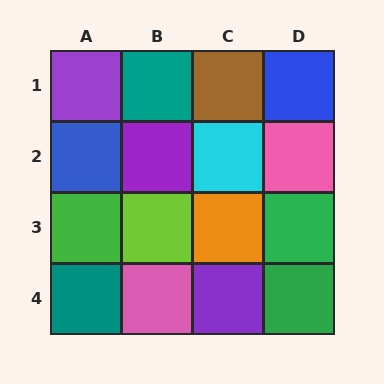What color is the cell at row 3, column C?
Orange.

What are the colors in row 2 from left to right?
Blue, purple, cyan, pink.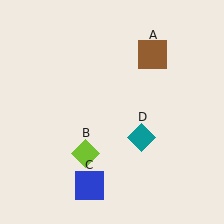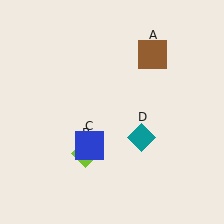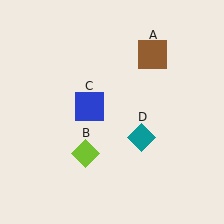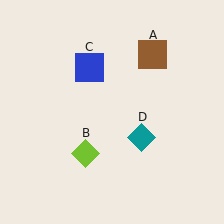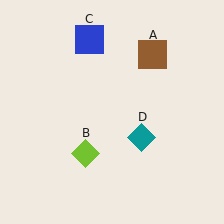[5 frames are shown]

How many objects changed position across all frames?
1 object changed position: blue square (object C).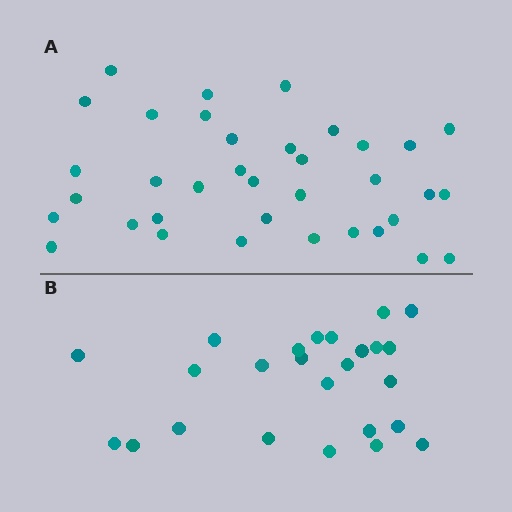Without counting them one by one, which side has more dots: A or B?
Region A (the top region) has more dots.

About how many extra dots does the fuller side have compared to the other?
Region A has roughly 12 or so more dots than region B.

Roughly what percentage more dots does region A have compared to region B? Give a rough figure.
About 45% more.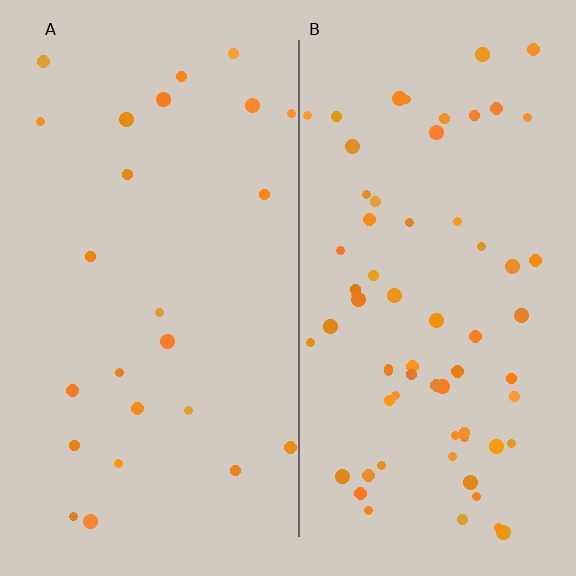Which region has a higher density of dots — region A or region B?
B (the right).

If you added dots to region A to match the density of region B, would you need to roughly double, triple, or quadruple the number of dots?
Approximately triple.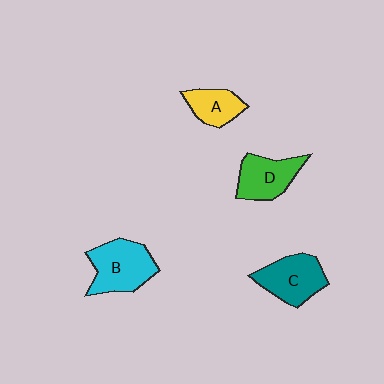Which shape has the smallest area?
Shape A (yellow).